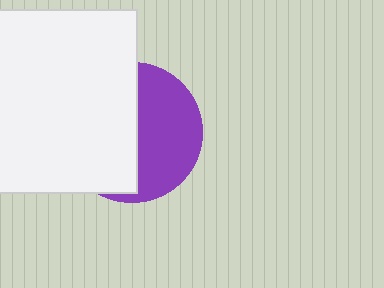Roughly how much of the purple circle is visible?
About half of it is visible (roughly 47%).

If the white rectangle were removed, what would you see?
You would see the complete purple circle.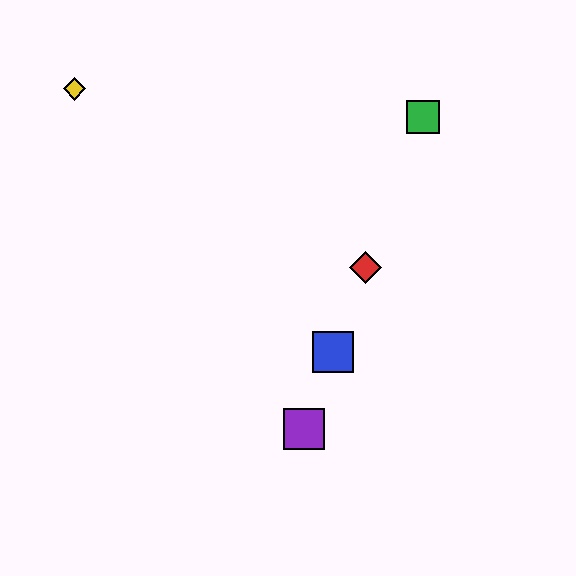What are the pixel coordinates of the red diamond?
The red diamond is at (365, 267).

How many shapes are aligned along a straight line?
4 shapes (the red diamond, the blue square, the green square, the purple square) are aligned along a straight line.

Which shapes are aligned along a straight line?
The red diamond, the blue square, the green square, the purple square are aligned along a straight line.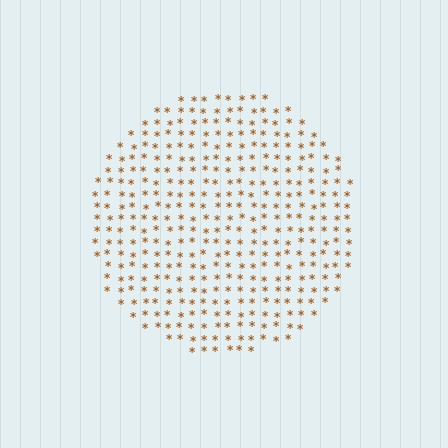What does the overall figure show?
The overall figure shows a circle.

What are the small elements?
The small elements are asterisks.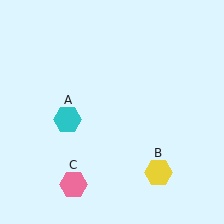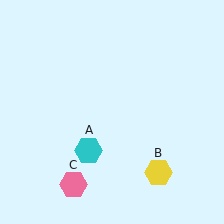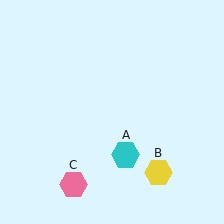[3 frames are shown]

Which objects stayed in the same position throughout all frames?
Yellow hexagon (object B) and pink hexagon (object C) remained stationary.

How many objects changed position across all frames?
1 object changed position: cyan hexagon (object A).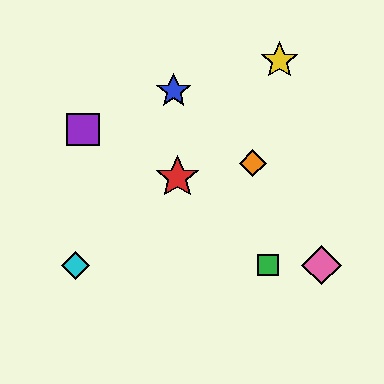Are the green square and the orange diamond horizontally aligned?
No, the green square is at y≈265 and the orange diamond is at y≈163.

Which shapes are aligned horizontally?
The green square, the cyan diamond, the pink diamond are aligned horizontally.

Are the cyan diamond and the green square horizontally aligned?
Yes, both are at y≈265.